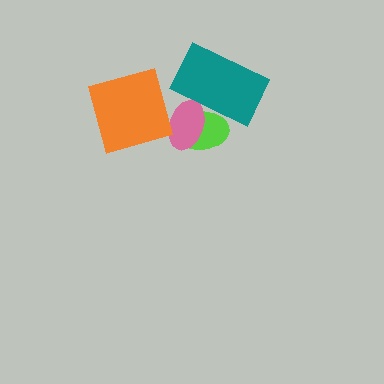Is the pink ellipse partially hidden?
Yes, it is partially covered by another shape.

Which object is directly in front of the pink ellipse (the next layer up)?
The orange diamond is directly in front of the pink ellipse.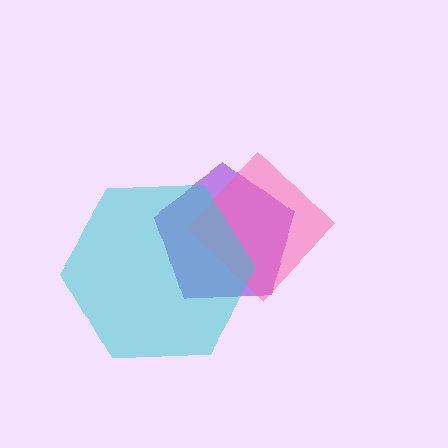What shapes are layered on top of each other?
The layered shapes are: a purple pentagon, a pink diamond, a cyan hexagon.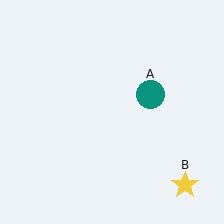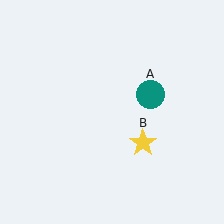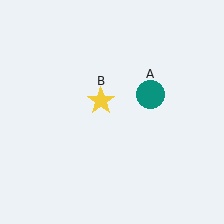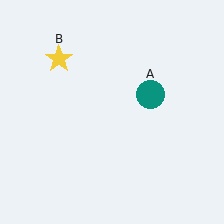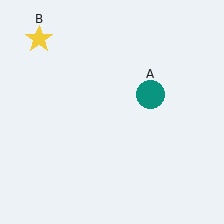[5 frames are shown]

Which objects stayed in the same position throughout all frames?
Teal circle (object A) remained stationary.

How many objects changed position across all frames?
1 object changed position: yellow star (object B).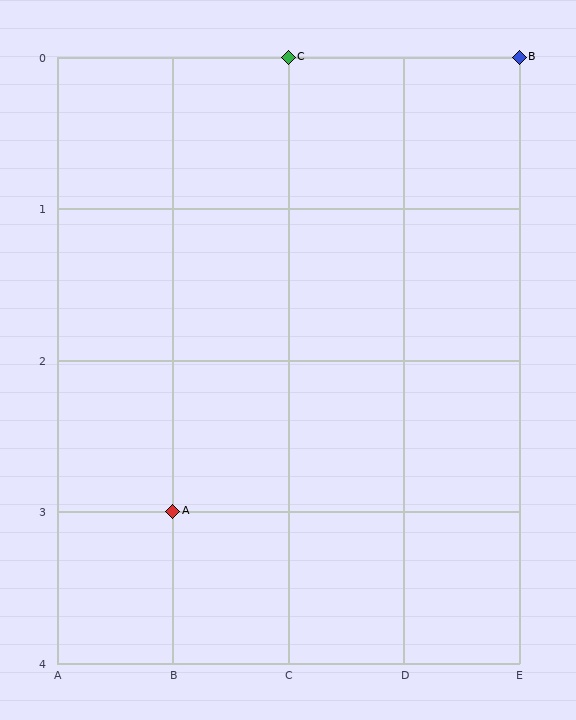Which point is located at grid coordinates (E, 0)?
Point B is at (E, 0).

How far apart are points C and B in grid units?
Points C and B are 2 columns apart.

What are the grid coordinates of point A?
Point A is at grid coordinates (B, 3).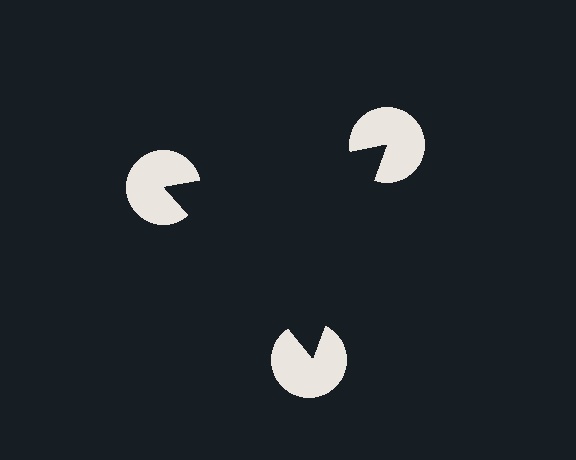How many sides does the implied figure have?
3 sides.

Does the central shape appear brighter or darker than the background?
It typically appears slightly darker than the background, even though no actual brightness change is drawn.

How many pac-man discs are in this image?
There are 3 — one at each vertex of the illusory triangle.